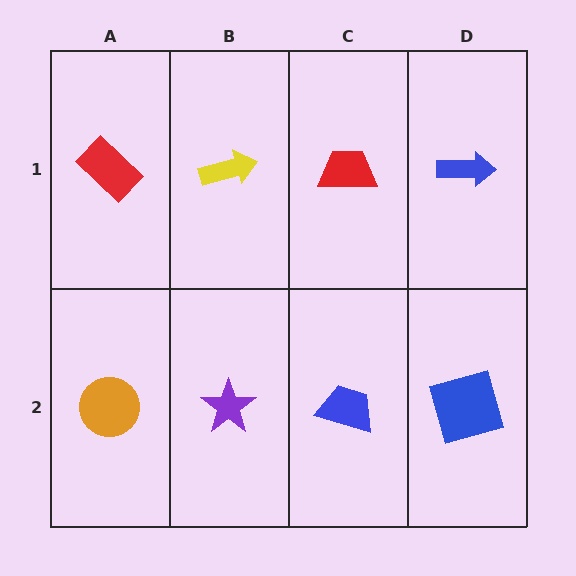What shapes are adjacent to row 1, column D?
A blue square (row 2, column D), a red trapezoid (row 1, column C).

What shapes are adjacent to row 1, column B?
A purple star (row 2, column B), a red rectangle (row 1, column A), a red trapezoid (row 1, column C).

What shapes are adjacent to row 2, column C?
A red trapezoid (row 1, column C), a purple star (row 2, column B), a blue square (row 2, column D).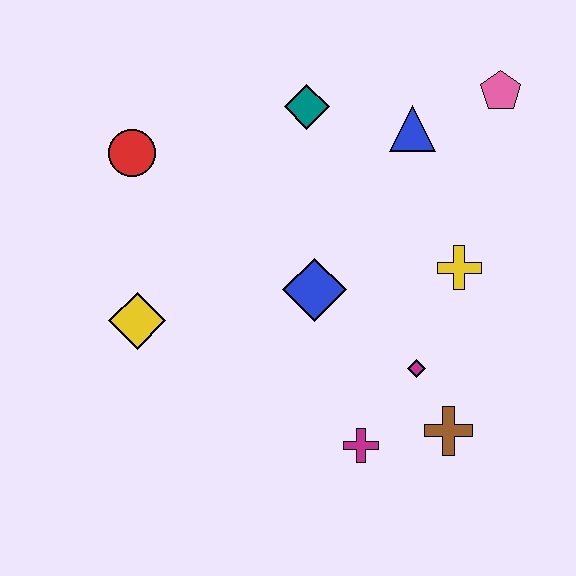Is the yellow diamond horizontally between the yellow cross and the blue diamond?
No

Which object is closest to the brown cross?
The magenta diamond is closest to the brown cross.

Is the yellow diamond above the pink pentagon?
No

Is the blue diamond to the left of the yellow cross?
Yes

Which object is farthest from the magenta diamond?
The red circle is farthest from the magenta diamond.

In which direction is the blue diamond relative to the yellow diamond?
The blue diamond is to the right of the yellow diamond.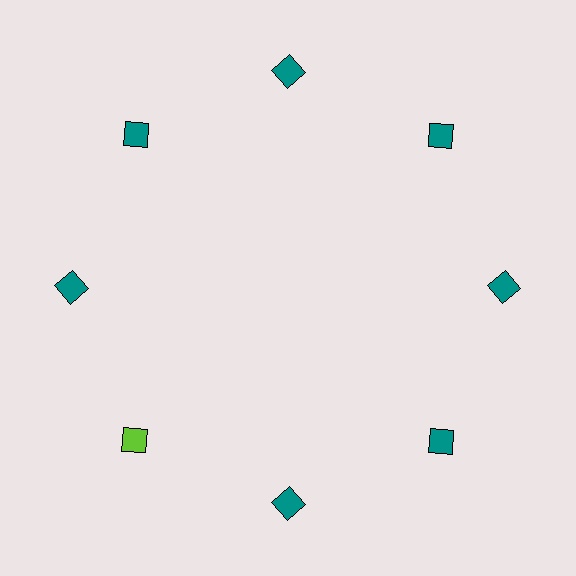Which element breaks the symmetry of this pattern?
The lime diamond at roughly the 8 o'clock position breaks the symmetry. All other shapes are teal diamonds.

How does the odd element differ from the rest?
It has a different color: lime instead of teal.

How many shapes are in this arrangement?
There are 8 shapes arranged in a ring pattern.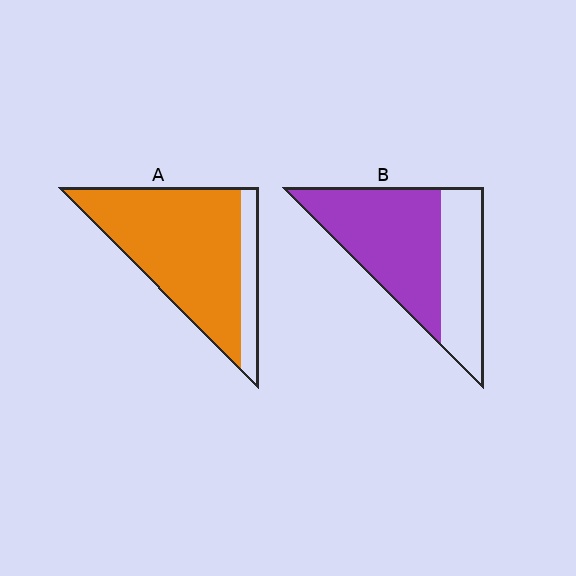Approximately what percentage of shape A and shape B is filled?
A is approximately 85% and B is approximately 60%.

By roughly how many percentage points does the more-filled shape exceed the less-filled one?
By roughly 20 percentage points (A over B).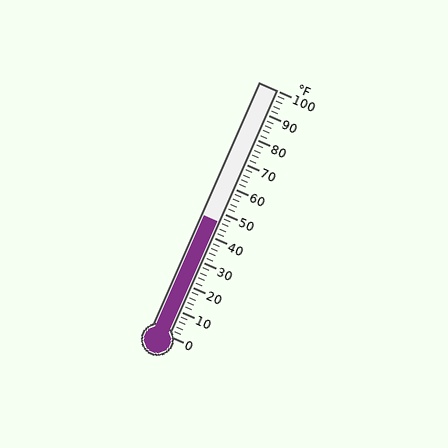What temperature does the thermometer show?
The thermometer shows approximately 46°F.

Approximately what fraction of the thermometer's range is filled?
The thermometer is filled to approximately 45% of its range.